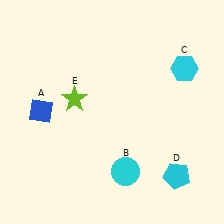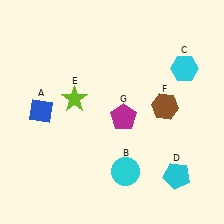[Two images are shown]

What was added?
A brown hexagon (F), a magenta pentagon (G) were added in Image 2.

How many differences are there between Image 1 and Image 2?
There are 2 differences between the two images.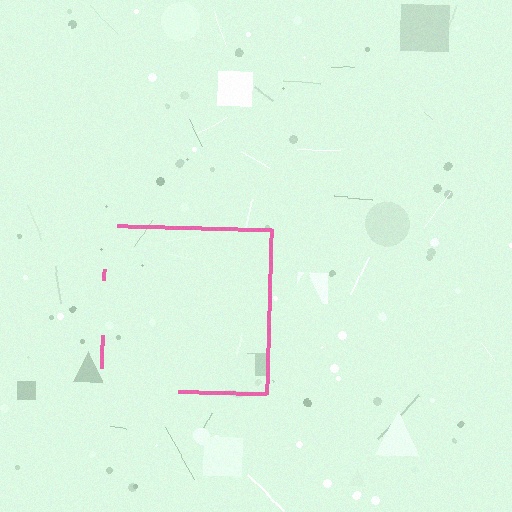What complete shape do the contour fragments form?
The contour fragments form a square.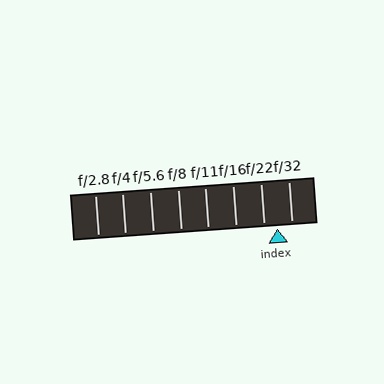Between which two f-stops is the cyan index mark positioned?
The index mark is between f/22 and f/32.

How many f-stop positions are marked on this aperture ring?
There are 8 f-stop positions marked.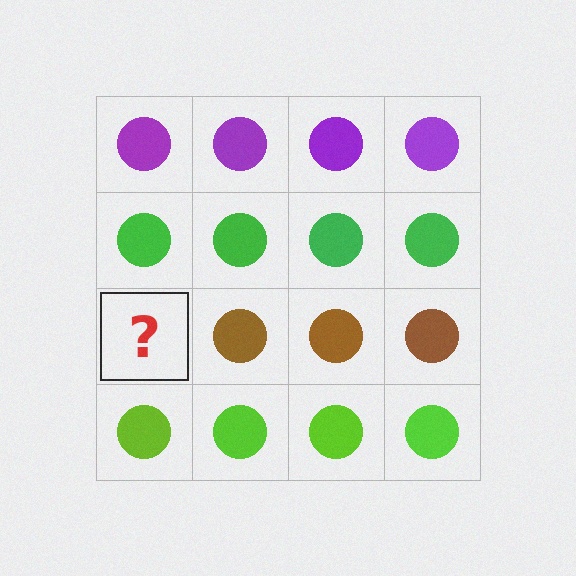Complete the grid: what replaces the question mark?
The question mark should be replaced with a brown circle.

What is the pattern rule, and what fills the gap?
The rule is that each row has a consistent color. The gap should be filled with a brown circle.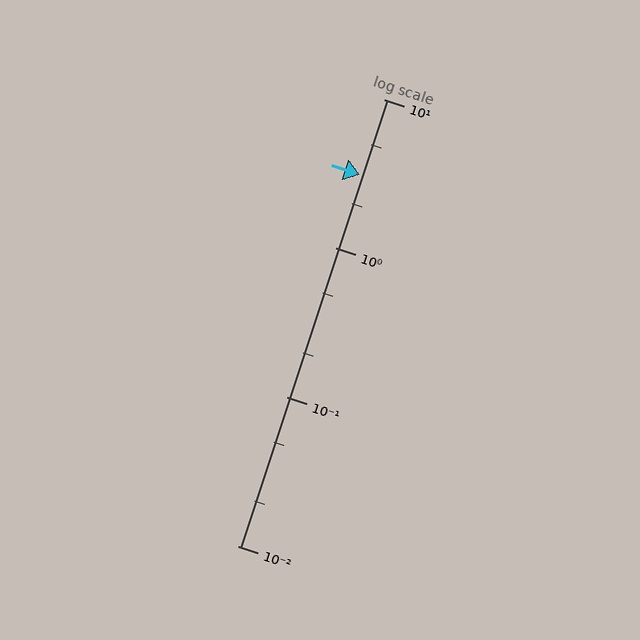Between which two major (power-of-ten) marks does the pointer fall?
The pointer is between 1 and 10.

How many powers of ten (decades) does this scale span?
The scale spans 3 decades, from 0.01 to 10.